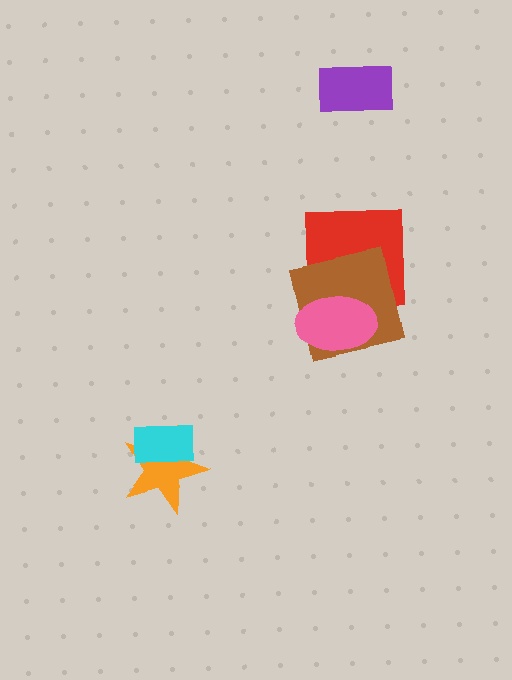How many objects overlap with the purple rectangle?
0 objects overlap with the purple rectangle.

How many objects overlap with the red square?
2 objects overlap with the red square.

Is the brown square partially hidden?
Yes, it is partially covered by another shape.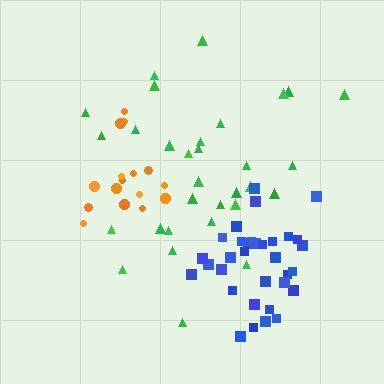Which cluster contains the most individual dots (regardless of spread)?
Blue (33).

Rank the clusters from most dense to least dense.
blue, orange, green.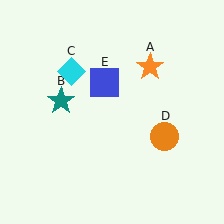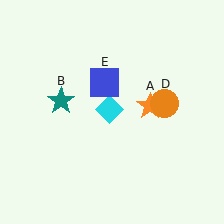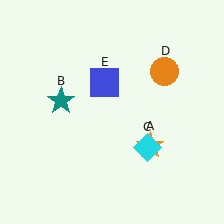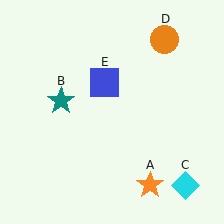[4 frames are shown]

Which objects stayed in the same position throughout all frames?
Teal star (object B) and blue square (object E) remained stationary.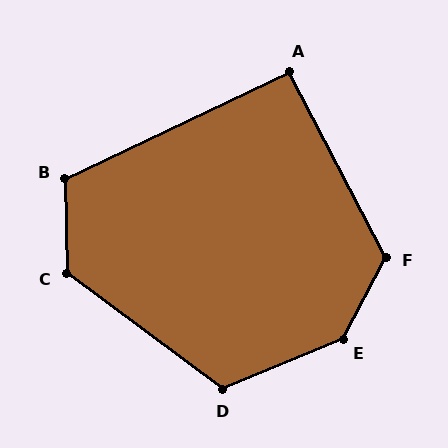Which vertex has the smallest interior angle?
A, at approximately 92 degrees.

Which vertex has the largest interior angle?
E, at approximately 140 degrees.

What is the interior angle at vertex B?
Approximately 115 degrees (obtuse).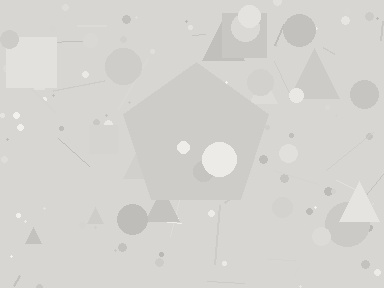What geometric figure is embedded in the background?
A pentagon is embedded in the background.